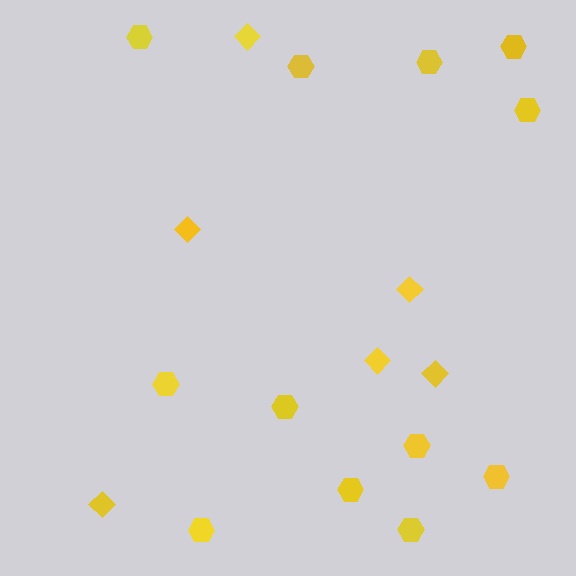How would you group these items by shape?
There are 2 groups: one group of diamonds (6) and one group of hexagons (12).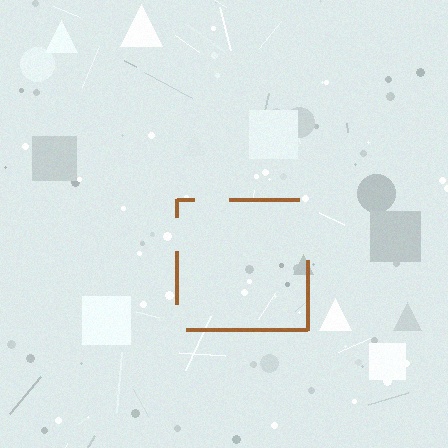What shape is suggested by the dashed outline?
The dashed outline suggests a square.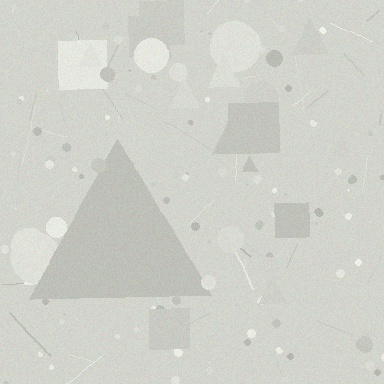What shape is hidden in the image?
A triangle is hidden in the image.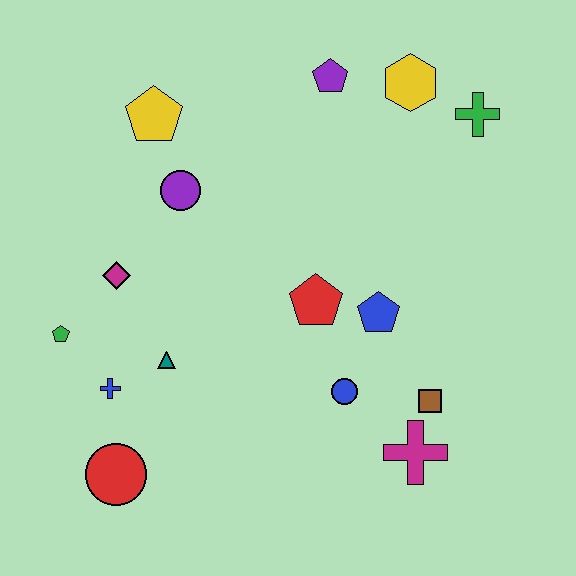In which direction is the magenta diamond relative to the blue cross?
The magenta diamond is above the blue cross.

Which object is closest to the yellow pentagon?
The purple circle is closest to the yellow pentagon.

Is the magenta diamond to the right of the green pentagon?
Yes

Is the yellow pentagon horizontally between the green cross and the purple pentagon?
No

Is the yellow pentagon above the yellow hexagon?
No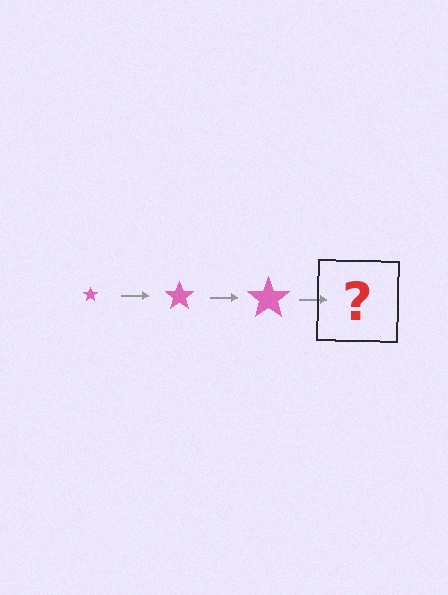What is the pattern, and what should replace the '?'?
The pattern is that the star gets progressively larger each step. The '?' should be a pink star, larger than the previous one.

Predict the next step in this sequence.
The next step is a pink star, larger than the previous one.